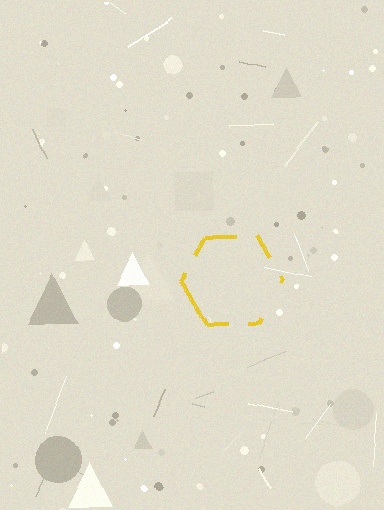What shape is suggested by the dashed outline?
The dashed outline suggests a hexagon.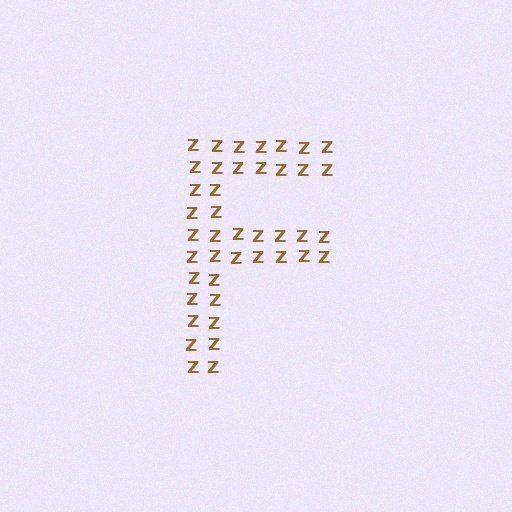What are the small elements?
The small elements are letter Z's.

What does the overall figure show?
The overall figure shows the letter F.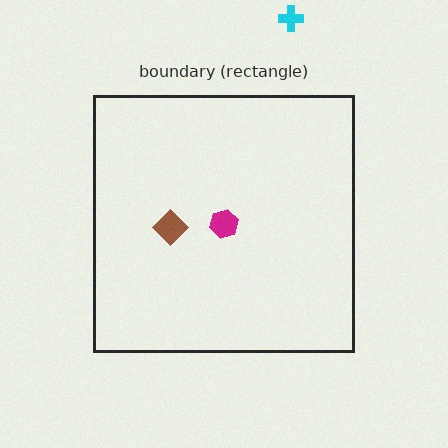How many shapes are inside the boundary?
2 inside, 1 outside.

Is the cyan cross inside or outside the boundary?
Outside.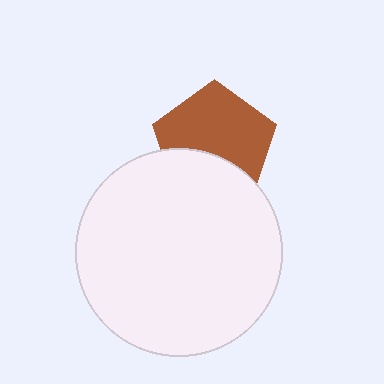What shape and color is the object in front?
The object in front is a white circle.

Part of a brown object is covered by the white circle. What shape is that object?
It is a pentagon.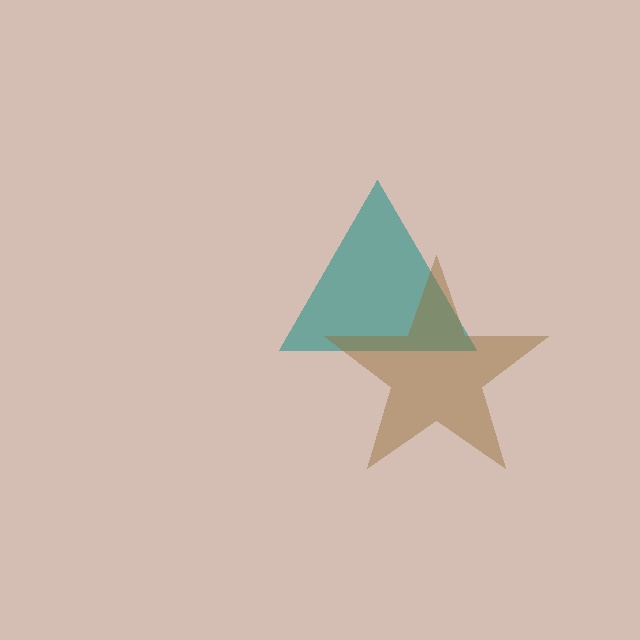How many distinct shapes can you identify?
There are 2 distinct shapes: a teal triangle, a brown star.